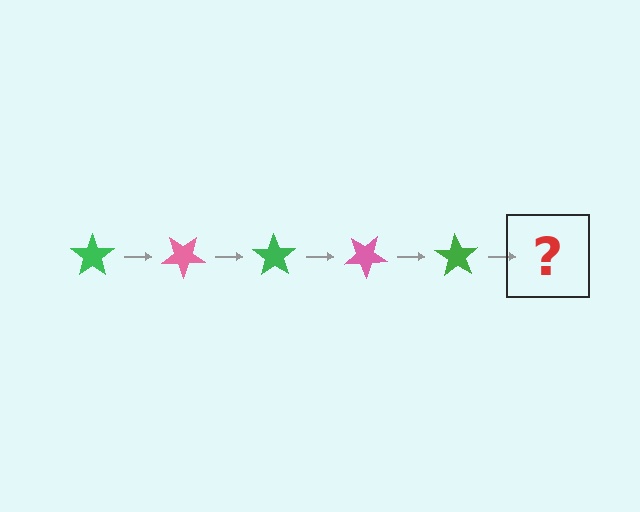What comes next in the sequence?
The next element should be a pink star, rotated 175 degrees from the start.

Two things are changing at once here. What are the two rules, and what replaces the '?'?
The two rules are that it rotates 35 degrees each step and the color cycles through green and pink. The '?' should be a pink star, rotated 175 degrees from the start.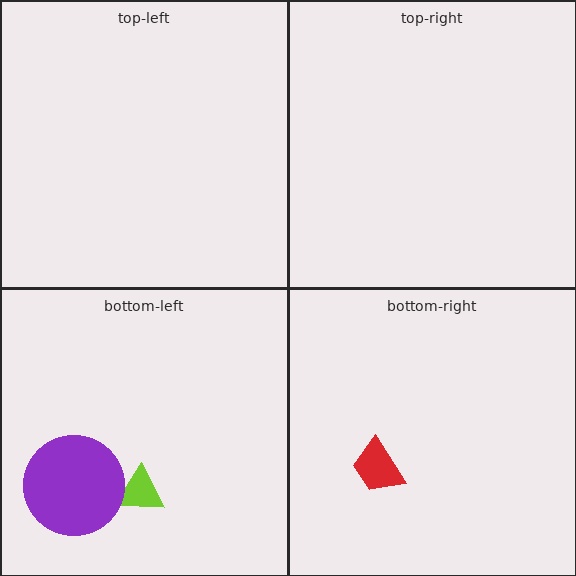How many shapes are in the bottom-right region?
1.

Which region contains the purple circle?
The bottom-left region.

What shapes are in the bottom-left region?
The lime triangle, the purple circle.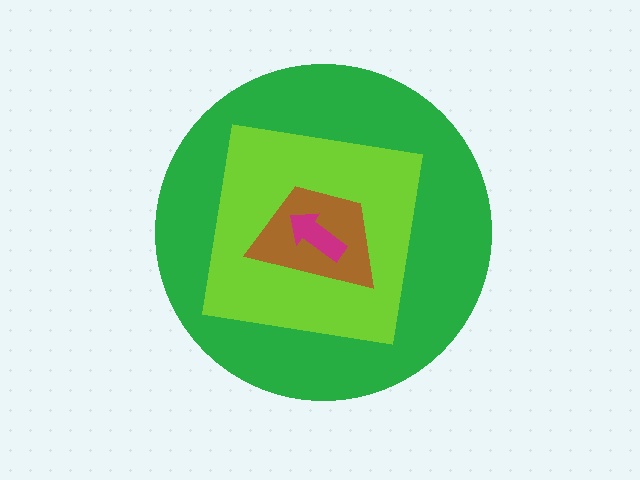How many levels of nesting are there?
4.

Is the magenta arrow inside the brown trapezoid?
Yes.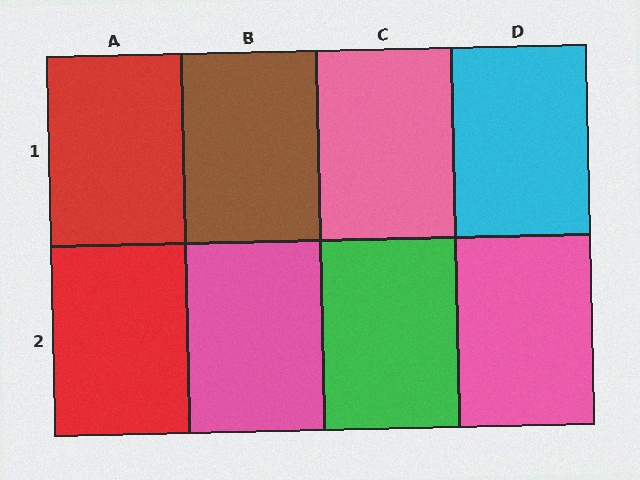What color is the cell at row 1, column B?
Brown.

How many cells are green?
1 cell is green.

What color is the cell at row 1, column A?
Red.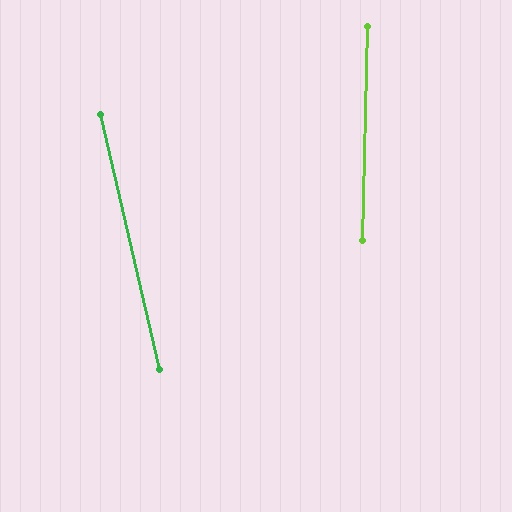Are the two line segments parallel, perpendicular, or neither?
Neither parallel nor perpendicular — they differ by about 14°.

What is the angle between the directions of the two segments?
Approximately 14 degrees.